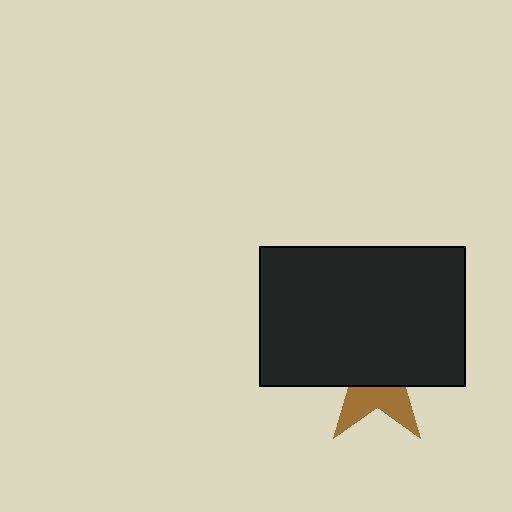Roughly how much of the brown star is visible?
A small part of it is visible (roughly 35%).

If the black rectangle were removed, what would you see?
You would see the complete brown star.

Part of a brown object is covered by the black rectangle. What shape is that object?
It is a star.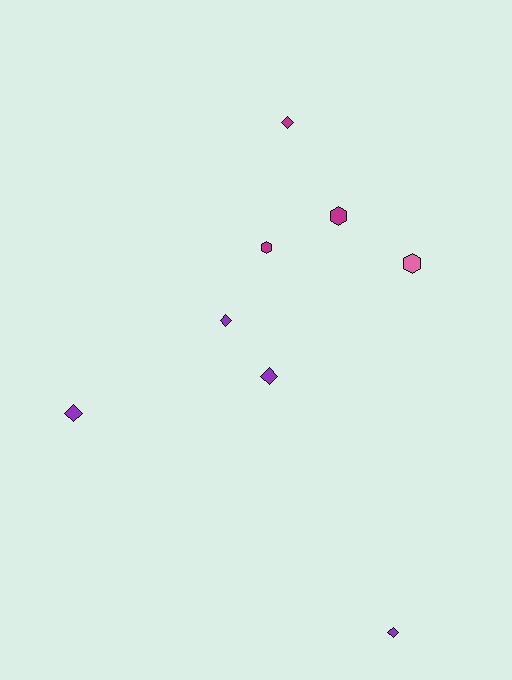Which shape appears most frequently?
Diamond, with 5 objects.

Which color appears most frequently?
Purple, with 4 objects.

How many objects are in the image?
There are 8 objects.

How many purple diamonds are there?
There are 4 purple diamonds.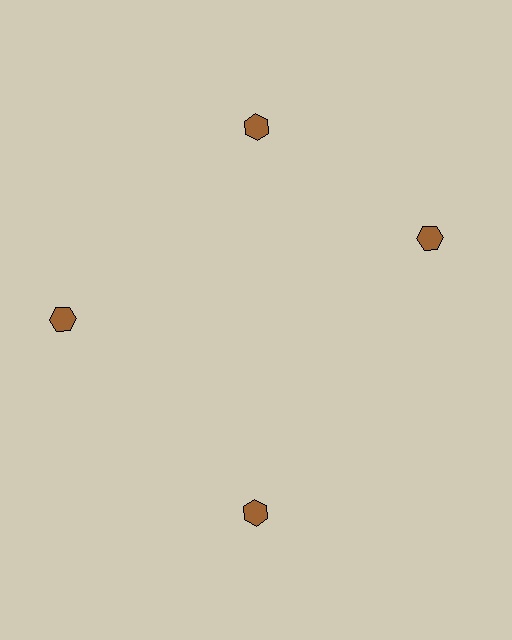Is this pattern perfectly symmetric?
No. The 4 brown hexagons are arranged in a ring, but one element near the 3 o'clock position is rotated out of alignment along the ring, breaking the 4-fold rotational symmetry.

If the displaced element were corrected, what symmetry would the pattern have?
It would have 4-fold rotational symmetry — the pattern would map onto itself every 90 degrees.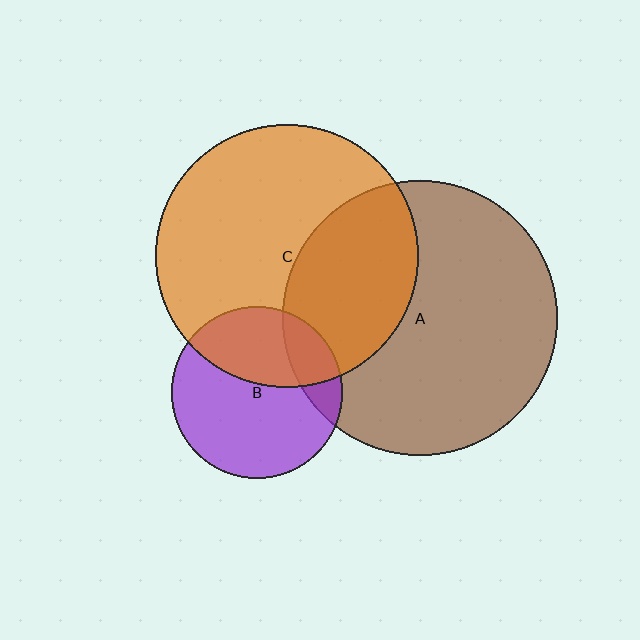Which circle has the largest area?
Circle A (brown).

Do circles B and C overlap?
Yes.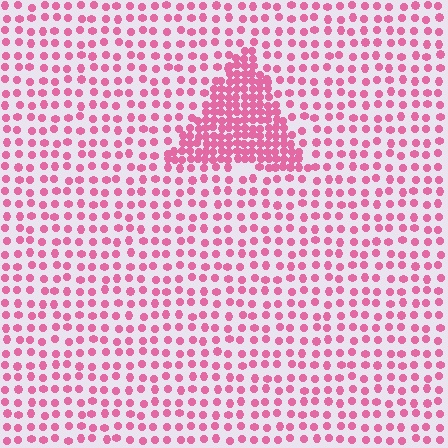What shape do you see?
I see a triangle.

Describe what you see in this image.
The image contains small pink elements arranged at two different densities. A triangle-shaped region is visible where the elements are more densely packed than the surrounding area.